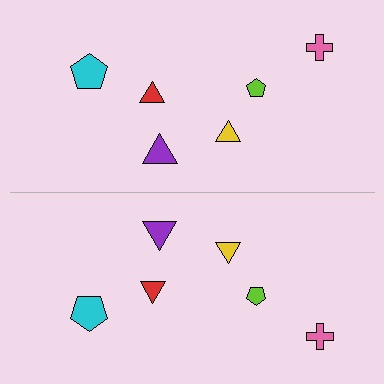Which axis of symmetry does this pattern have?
The pattern has a horizontal axis of symmetry running through the center of the image.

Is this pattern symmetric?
Yes, this pattern has bilateral (reflection) symmetry.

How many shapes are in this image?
There are 12 shapes in this image.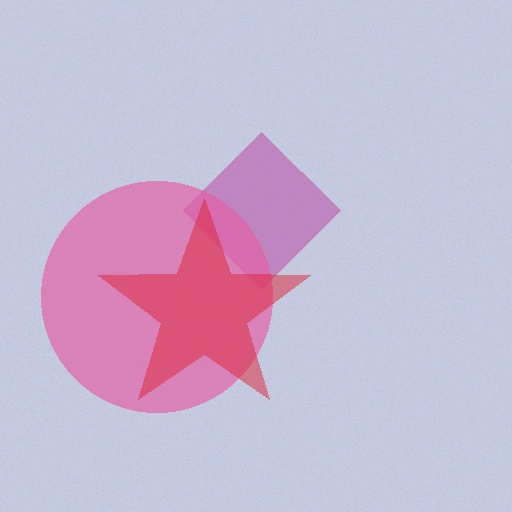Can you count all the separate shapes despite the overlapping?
Yes, there are 3 separate shapes.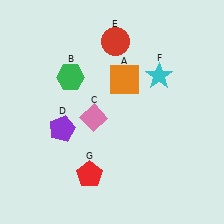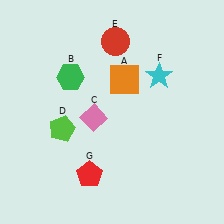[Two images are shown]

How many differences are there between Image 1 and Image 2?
There is 1 difference between the two images.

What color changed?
The pentagon (D) changed from purple in Image 1 to lime in Image 2.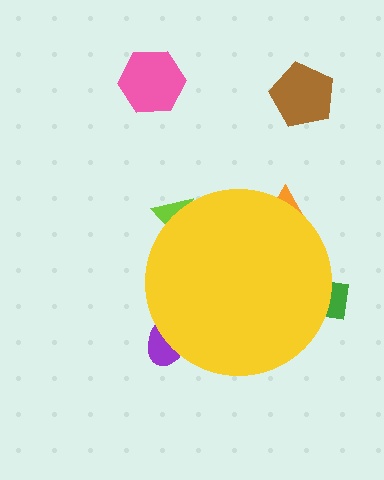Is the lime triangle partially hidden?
Yes, the lime triangle is partially hidden behind the yellow circle.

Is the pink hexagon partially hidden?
No, the pink hexagon is fully visible.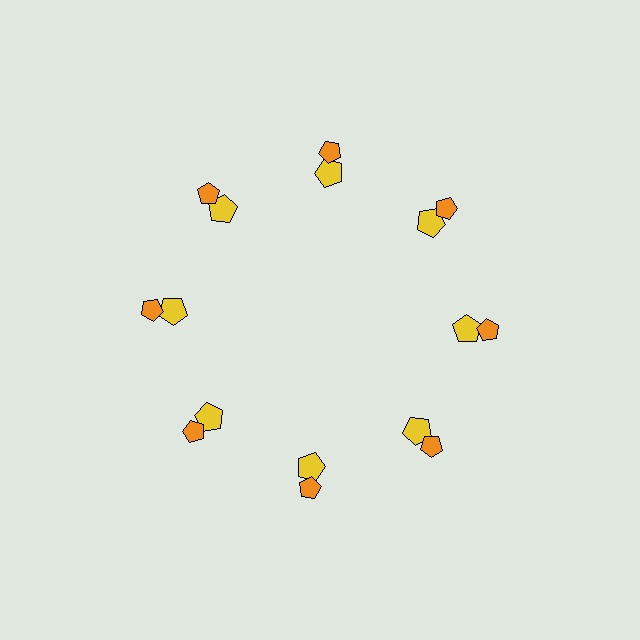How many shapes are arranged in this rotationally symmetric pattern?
There are 16 shapes, arranged in 8 groups of 2.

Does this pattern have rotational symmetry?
Yes, this pattern has 8-fold rotational symmetry. It looks the same after rotating 45 degrees around the center.